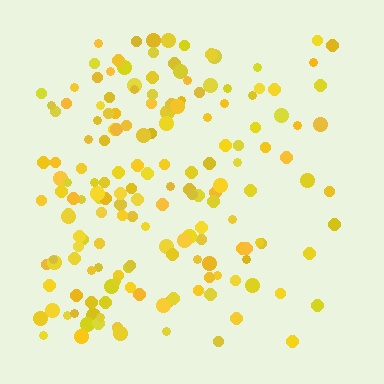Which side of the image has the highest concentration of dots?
The left.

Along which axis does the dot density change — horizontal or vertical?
Horizontal.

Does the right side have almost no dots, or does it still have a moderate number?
Still a moderate number, just noticeably fewer than the left.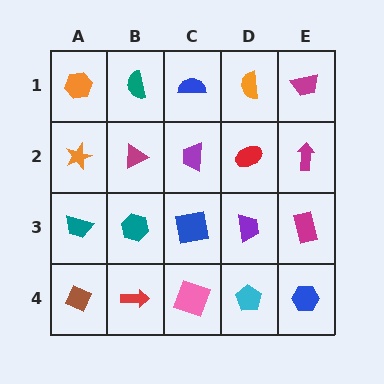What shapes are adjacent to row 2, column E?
A magenta trapezoid (row 1, column E), a magenta rectangle (row 3, column E), a red ellipse (row 2, column D).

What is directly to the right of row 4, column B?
A pink square.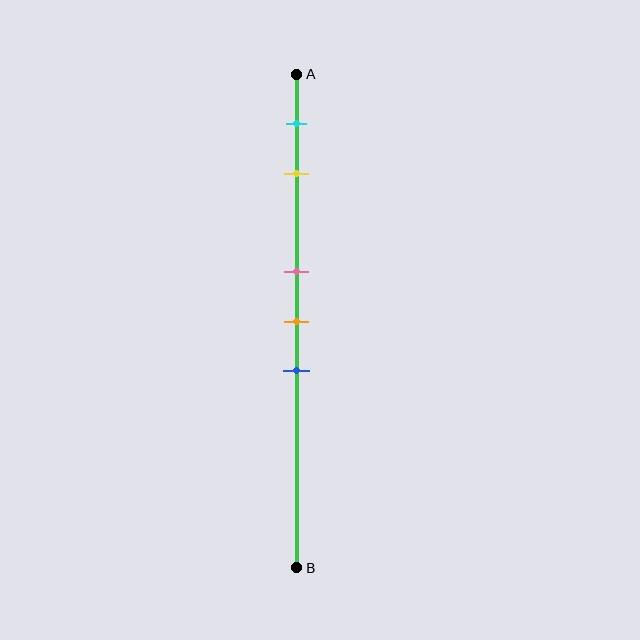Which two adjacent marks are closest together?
The pink and orange marks are the closest adjacent pair.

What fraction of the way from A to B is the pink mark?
The pink mark is approximately 40% (0.4) of the way from A to B.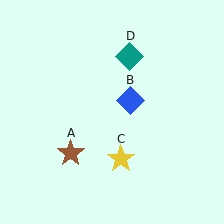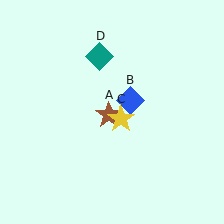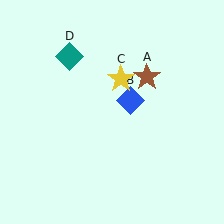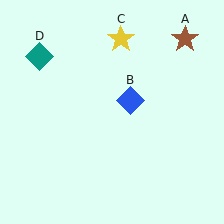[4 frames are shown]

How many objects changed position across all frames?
3 objects changed position: brown star (object A), yellow star (object C), teal diamond (object D).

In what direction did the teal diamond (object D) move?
The teal diamond (object D) moved left.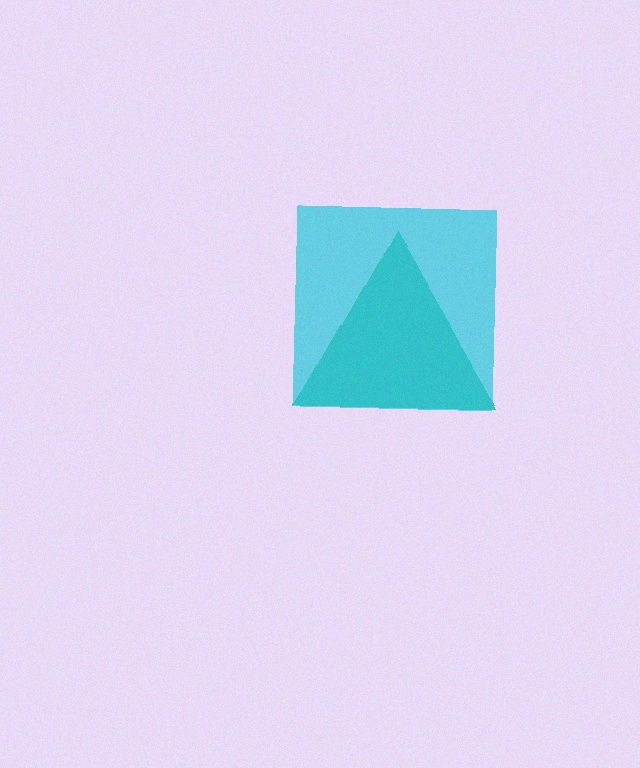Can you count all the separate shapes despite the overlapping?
Yes, there are 2 separate shapes.